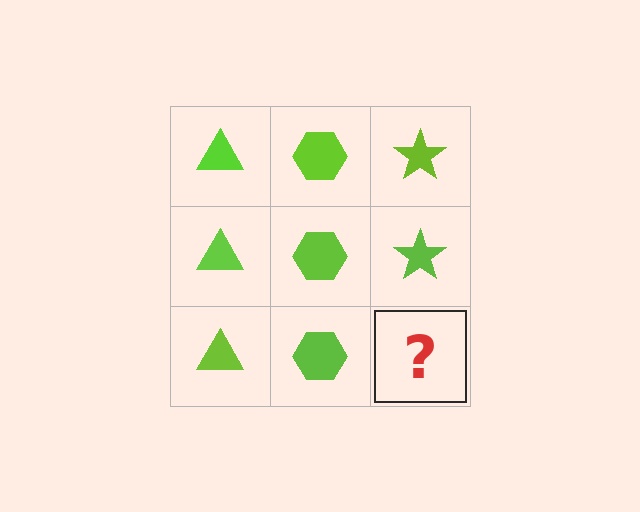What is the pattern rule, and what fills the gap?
The rule is that each column has a consistent shape. The gap should be filled with a lime star.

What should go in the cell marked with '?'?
The missing cell should contain a lime star.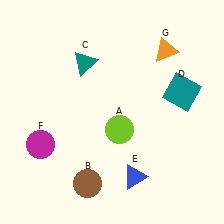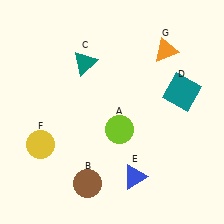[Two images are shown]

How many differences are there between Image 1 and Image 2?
There is 1 difference between the two images.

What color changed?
The circle (F) changed from magenta in Image 1 to yellow in Image 2.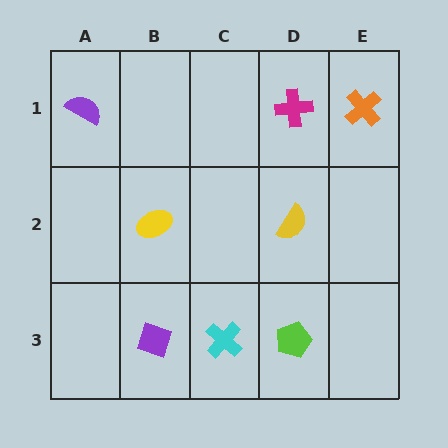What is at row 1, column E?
An orange cross.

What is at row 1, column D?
A magenta cross.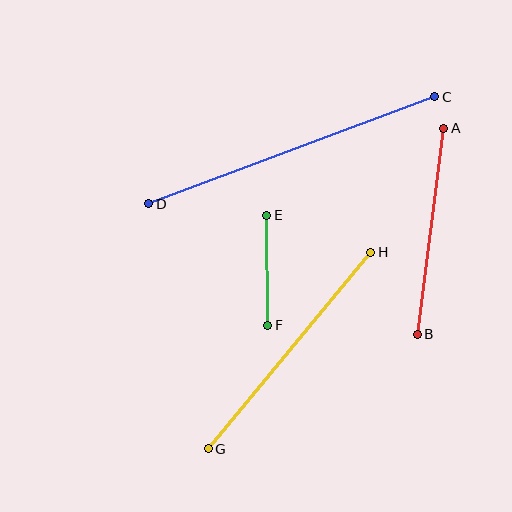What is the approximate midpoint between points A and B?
The midpoint is at approximately (430, 231) pixels.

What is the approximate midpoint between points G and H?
The midpoint is at approximately (290, 351) pixels.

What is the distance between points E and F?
The distance is approximately 110 pixels.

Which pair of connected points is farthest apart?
Points C and D are farthest apart.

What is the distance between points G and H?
The distance is approximately 255 pixels.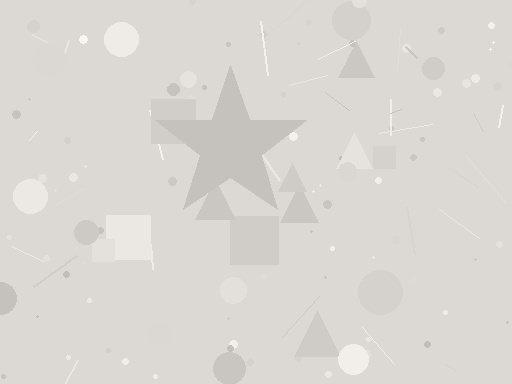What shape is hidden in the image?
A star is hidden in the image.